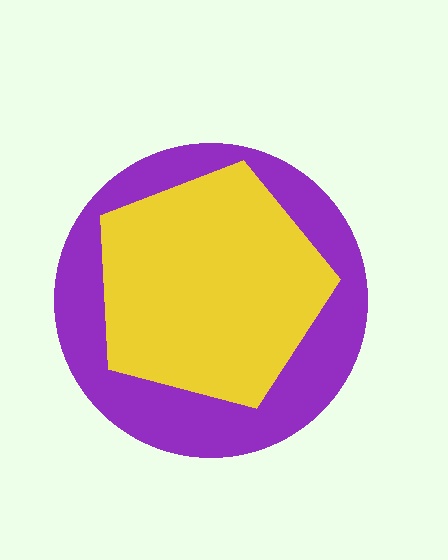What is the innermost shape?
The yellow pentagon.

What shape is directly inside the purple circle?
The yellow pentagon.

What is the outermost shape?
The purple circle.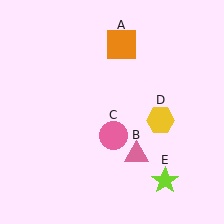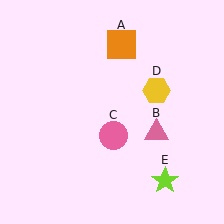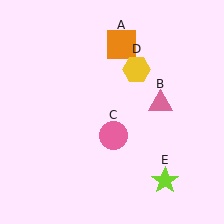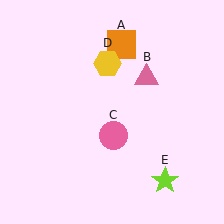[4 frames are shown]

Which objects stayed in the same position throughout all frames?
Orange square (object A) and pink circle (object C) and lime star (object E) remained stationary.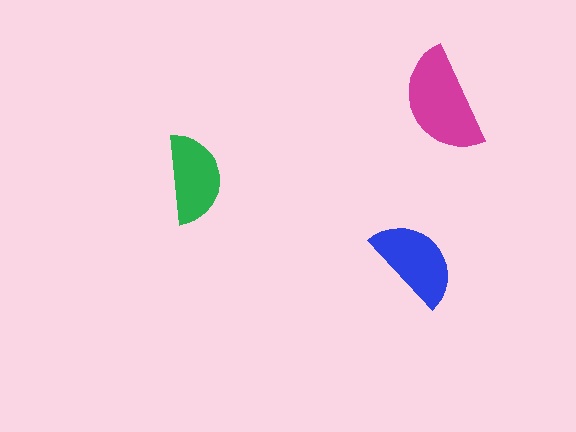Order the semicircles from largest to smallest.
the magenta one, the blue one, the green one.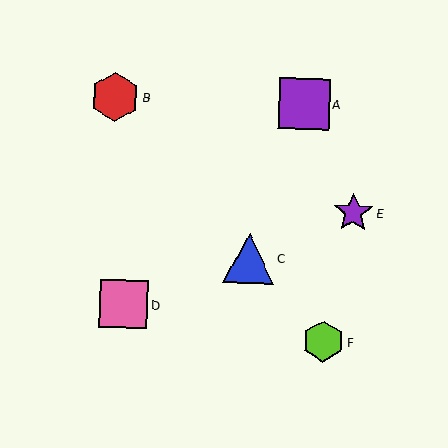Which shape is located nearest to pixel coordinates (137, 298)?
The pink square (labeled D) at (123, 304) is nearest to that location.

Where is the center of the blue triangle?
The center of the blue triangle is at (249, 258).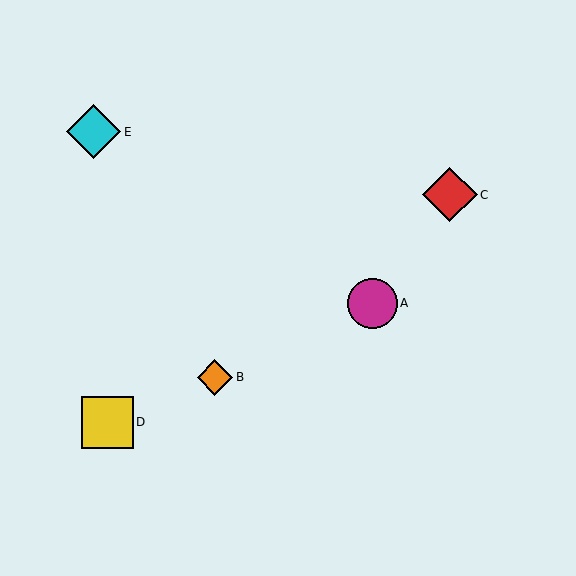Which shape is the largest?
The red diamond (labeled C) is the largest.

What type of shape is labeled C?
Shape C is a red diamond.